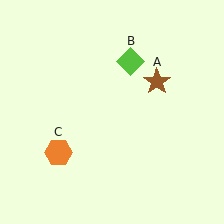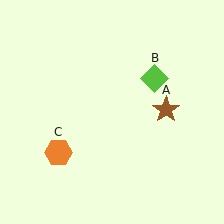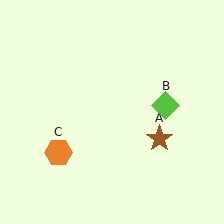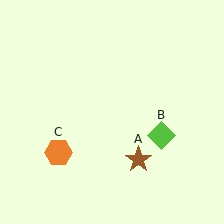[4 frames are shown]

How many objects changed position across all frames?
2 objects changed position: brown star (object A), lime diamond (object B).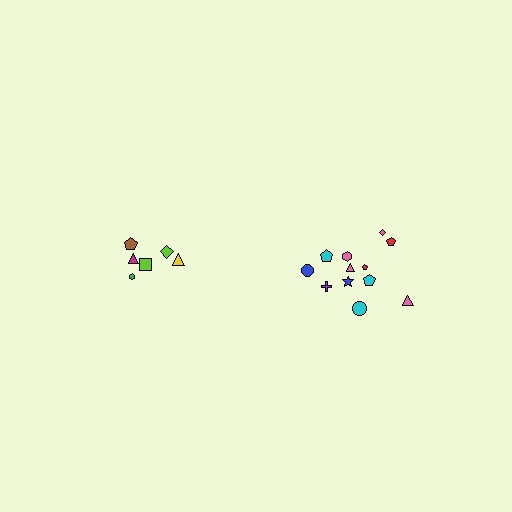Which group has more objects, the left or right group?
The right group.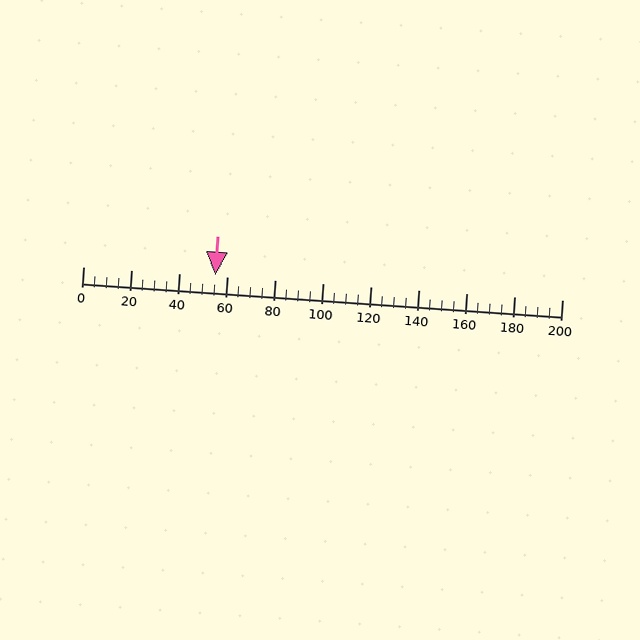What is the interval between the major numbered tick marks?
The major tick marks are spaced 20 units apart.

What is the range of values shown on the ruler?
The ruler shows values from 0 to 200.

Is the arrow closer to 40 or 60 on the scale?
The arrow is closer to 60.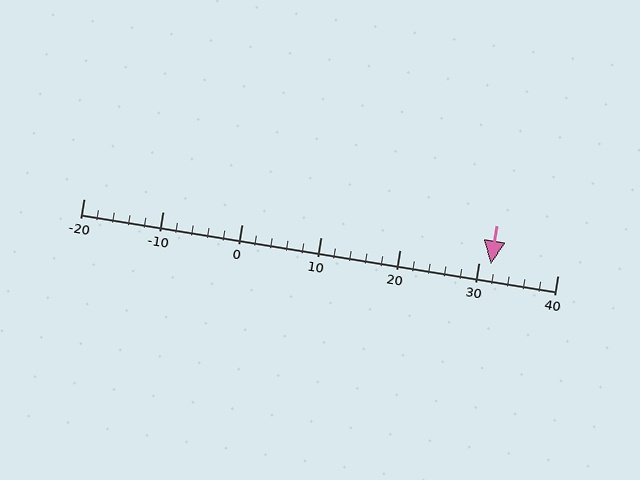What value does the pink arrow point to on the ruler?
The pink arrow points to approximately 32.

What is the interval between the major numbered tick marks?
The major tick marks are spaced 10 units apart.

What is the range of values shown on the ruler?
The ruler shows values from -20 to 40.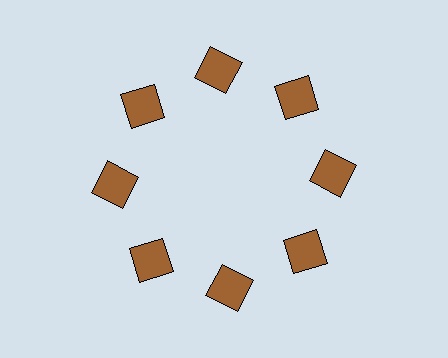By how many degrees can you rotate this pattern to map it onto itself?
The pattern maps onto itself every 45 degrees of rotation.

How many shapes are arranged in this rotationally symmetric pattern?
There are 8 shapes, arranged in 8 groups of 1.